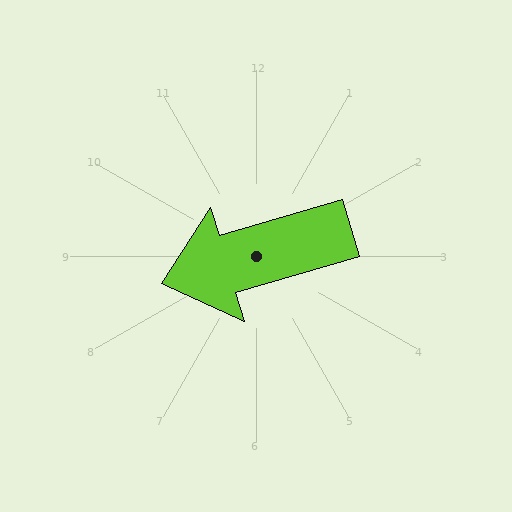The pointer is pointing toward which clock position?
Roughly 8 o'clock.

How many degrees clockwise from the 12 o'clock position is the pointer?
Approximately 254 degrees.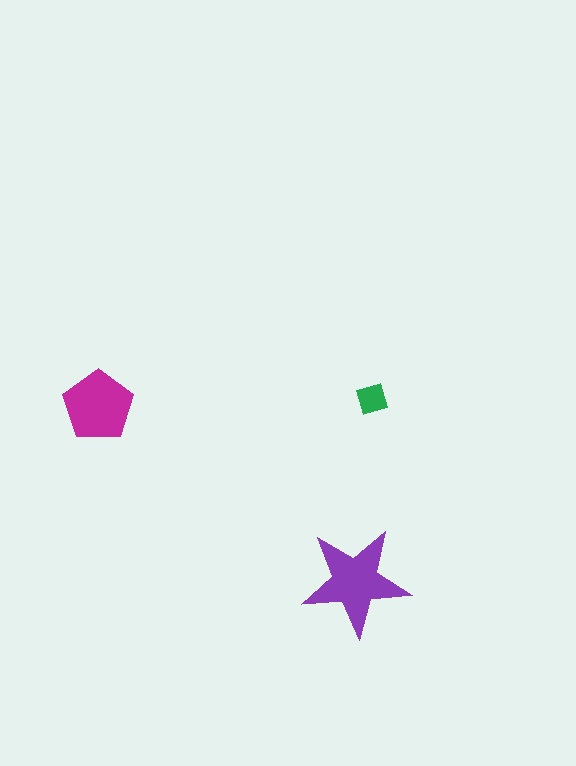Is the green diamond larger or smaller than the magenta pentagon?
Smaller.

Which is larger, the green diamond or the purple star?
The purple star.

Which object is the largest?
The purple star.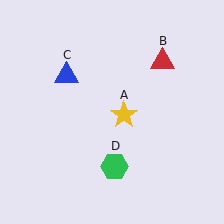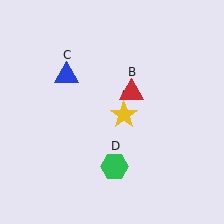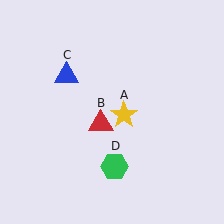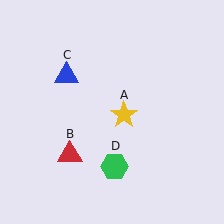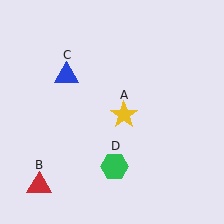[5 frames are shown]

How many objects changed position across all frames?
1 object changed position: red triangle (object B).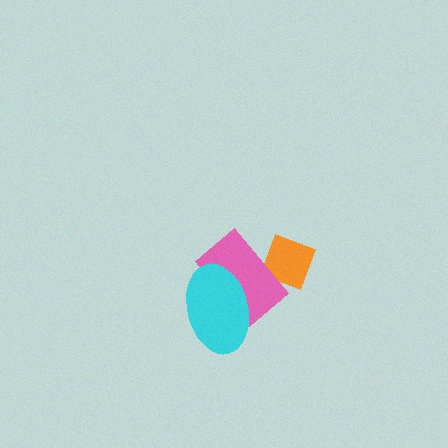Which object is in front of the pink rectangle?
The cyan ellipse is in front of the pink rectangle.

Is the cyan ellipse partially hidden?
No, no other shape covers it.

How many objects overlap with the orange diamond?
1 object overlaps with the orange diamond.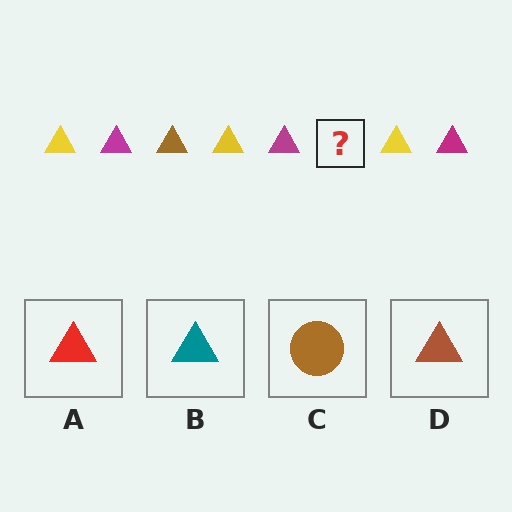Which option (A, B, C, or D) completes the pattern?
D.